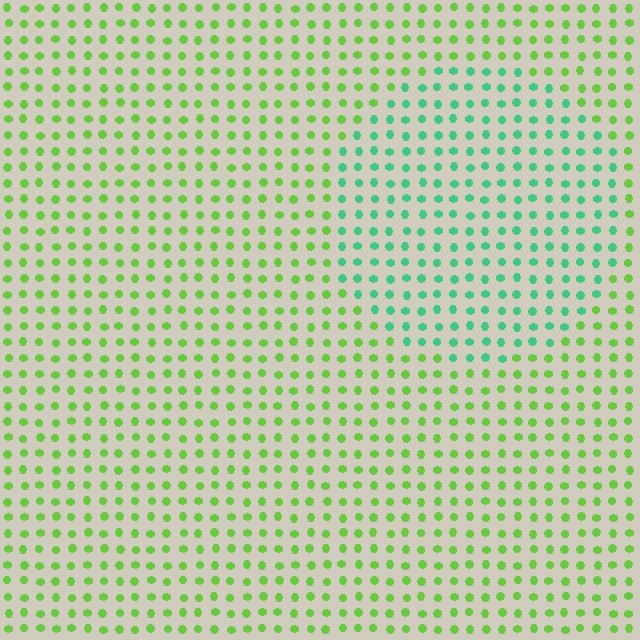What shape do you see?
I see a circle.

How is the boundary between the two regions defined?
The boundary is defined purely by a slight shift in hue (about 47 degrees). Spacing, size, and orientation are identical on both sides.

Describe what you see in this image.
The image is filled with small lime elements in a uniform arrangement. A circle-shaped region is visible where the elements are tinted to a slightly different hue, forming a subtle color boundary.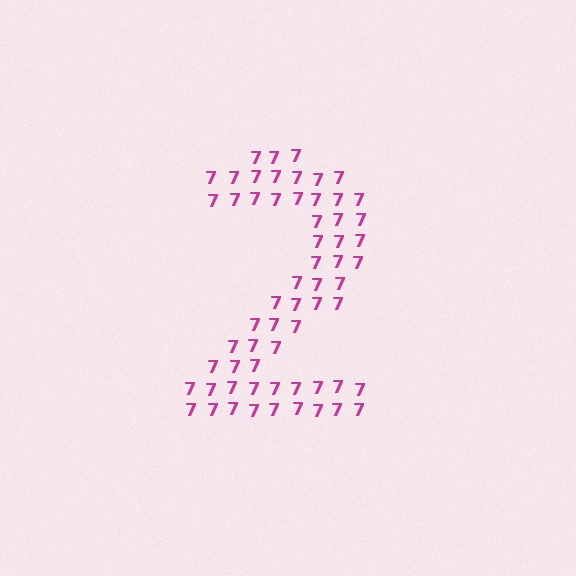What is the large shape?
The large shape is the digit 2.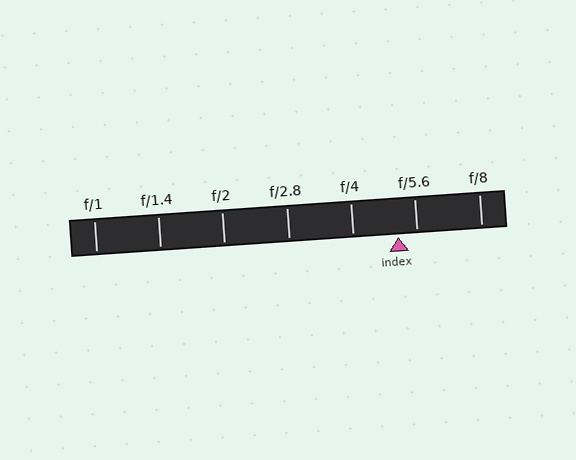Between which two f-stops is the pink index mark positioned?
The index mark is between f/4 and f/5.6.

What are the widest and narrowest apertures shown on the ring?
The widest aperture shown is f/1 and the narrowest is f/8.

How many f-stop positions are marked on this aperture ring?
There are 7 f-stop positions marked.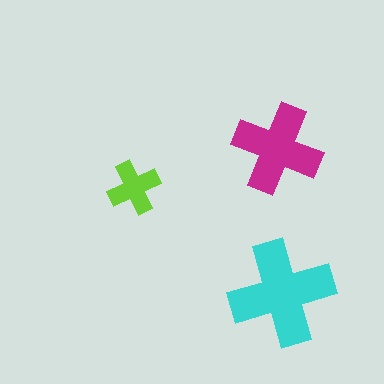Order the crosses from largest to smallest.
the cyan one, the magenta one, the lime one.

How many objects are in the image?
There are 3 objects in the image.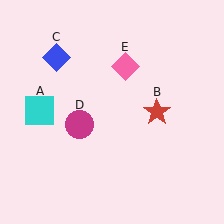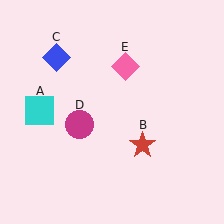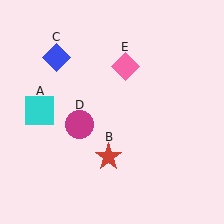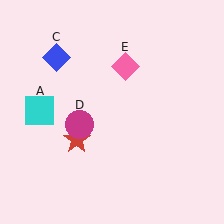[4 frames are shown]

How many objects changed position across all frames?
1 object changed position: red star (object B).